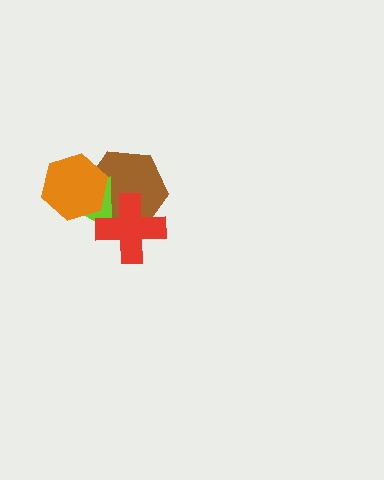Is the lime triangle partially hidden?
Yes, it is partially covered by another shape.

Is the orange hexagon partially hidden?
No, no other shape covers it.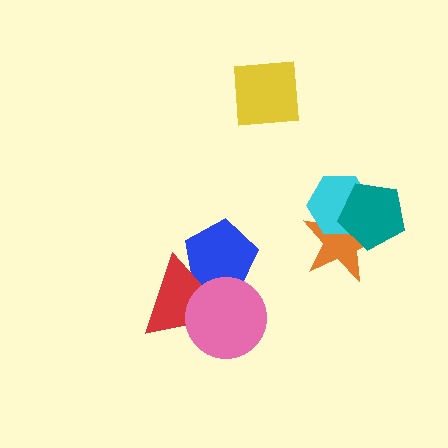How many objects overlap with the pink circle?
2 objects overlap with the pink circle.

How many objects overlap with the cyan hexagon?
2 objects overlap with the cyan hexagon.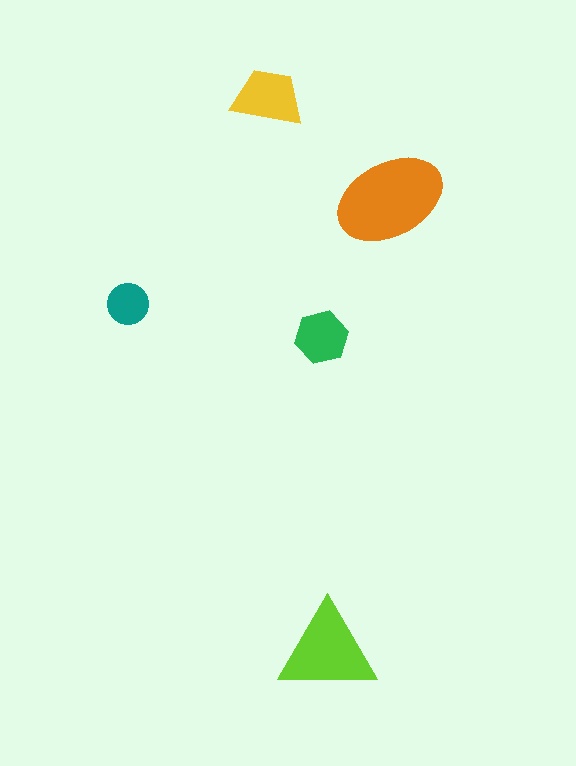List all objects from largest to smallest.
The orange ellipse, the lime triangle, the yellow trapezoid, the green hexagon, the teal circle.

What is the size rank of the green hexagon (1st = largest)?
4th.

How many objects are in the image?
There are 5 objects in the image.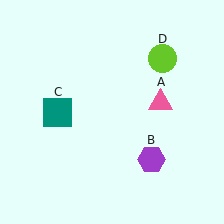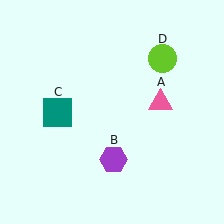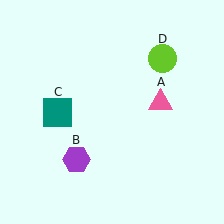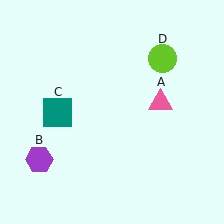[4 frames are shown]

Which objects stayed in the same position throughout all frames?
Pink triangle (object A) and teal square (object C) and lime circle (object D) remained stationary.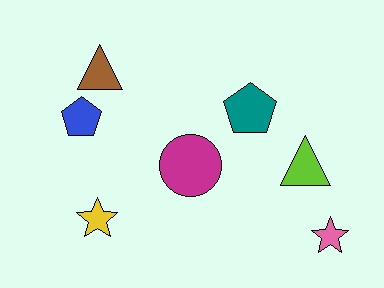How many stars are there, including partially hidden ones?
There are 2 stars.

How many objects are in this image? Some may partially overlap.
There are 7 objects.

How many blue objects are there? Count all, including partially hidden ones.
There is 1 blue object.